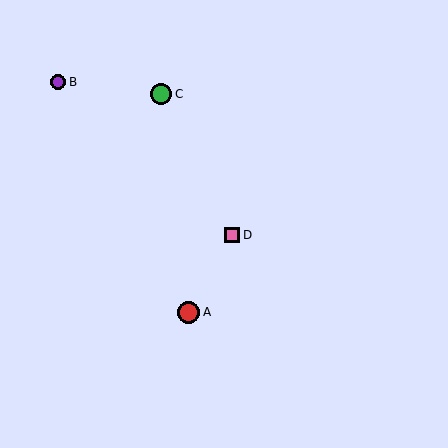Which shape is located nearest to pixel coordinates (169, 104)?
The green circle (labeled C) at (161, 94) is nearest to that location.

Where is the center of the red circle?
The center of the red circle is at (189, 312).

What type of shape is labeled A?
Shape A is a red circle.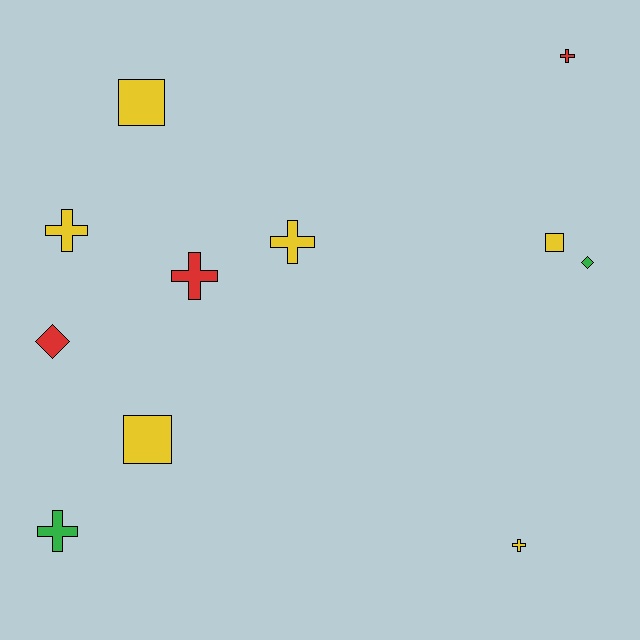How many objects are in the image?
There are 11 objects.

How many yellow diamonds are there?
There are no yellow diamonds.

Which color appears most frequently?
Yellow, with 6 objects.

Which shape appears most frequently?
Cross, with 6 objects.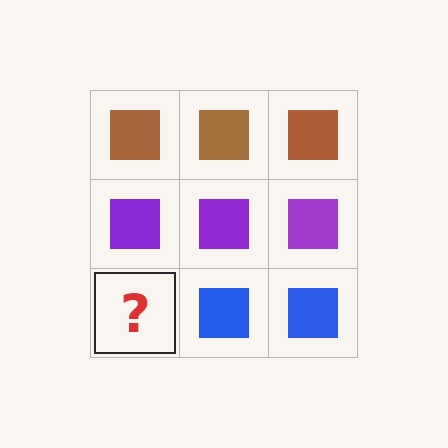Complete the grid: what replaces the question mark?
The question mark should be replaced with a blue square.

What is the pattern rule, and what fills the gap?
The rule is that each row has a consistent color. The gap should be filled with a blue square.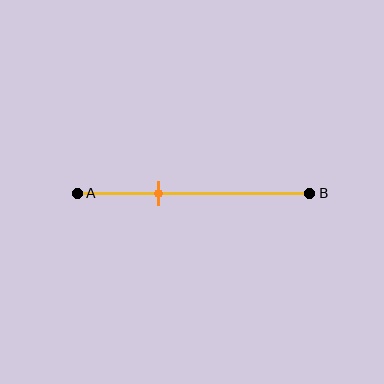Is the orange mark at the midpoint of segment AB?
No, the mark is at about 35% from A, not at the 50% midpoint.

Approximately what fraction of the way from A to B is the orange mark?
The orange mark is approximately 35% of the way from A to B.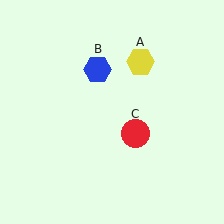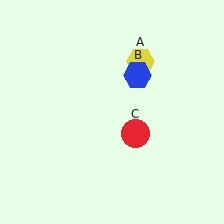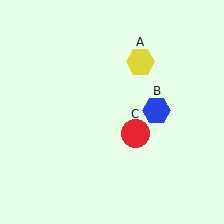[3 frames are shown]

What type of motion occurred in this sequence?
The blue hexagon (object B) rotated clockwise around the center of the scene.